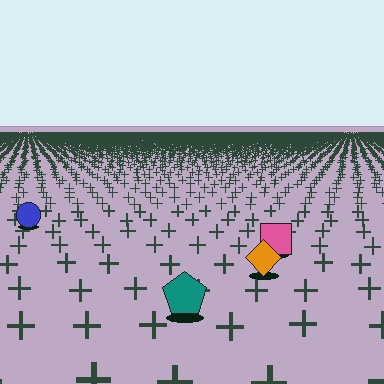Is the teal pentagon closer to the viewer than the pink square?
Yes. The teal pentagon is closer — you can tell from the texture gradient: the ground texture is coarser near it.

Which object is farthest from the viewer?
The blue circle is farthest from the viewer. It appears smaller and the ground texture around it is denser.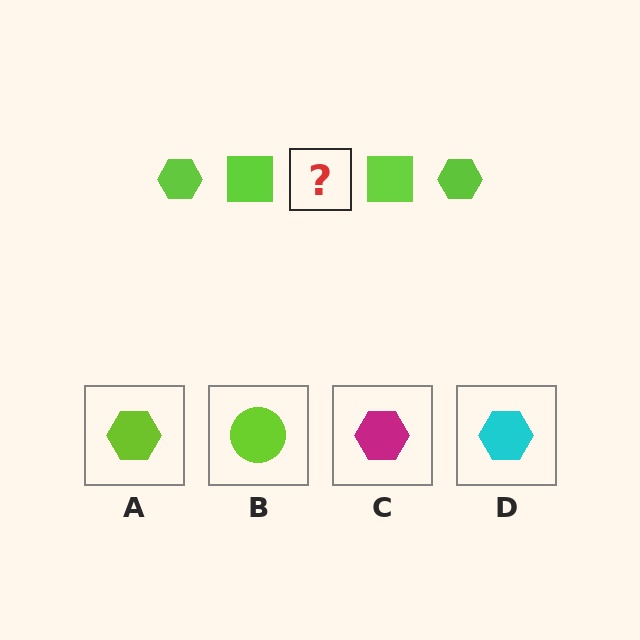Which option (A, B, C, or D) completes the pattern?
A.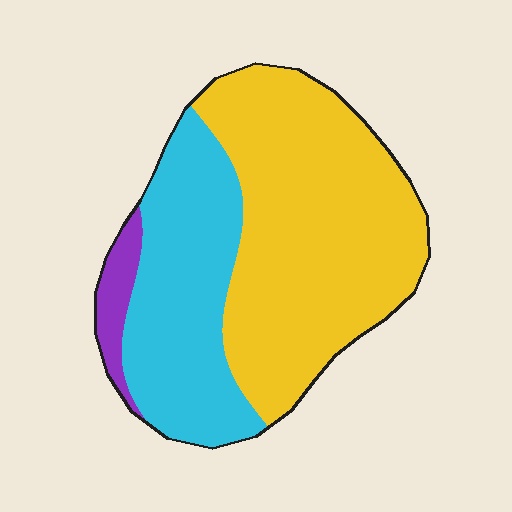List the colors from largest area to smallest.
From largest to smallest: yellow, cyan, purple.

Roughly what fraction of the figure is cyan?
Cyan covers 35% of the figure.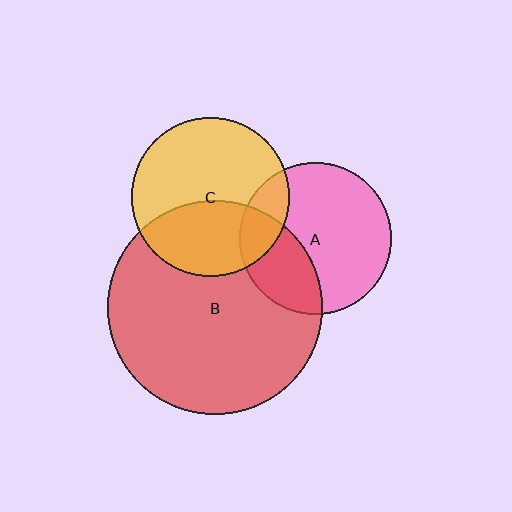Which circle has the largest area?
Circle B (red).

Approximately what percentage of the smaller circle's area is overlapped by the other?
Approximately 30%.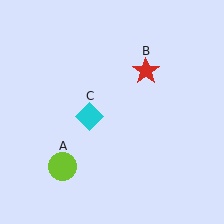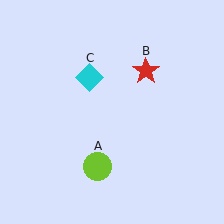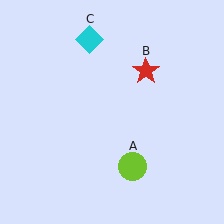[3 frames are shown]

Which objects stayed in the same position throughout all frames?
Red star (object B) remained stationary.